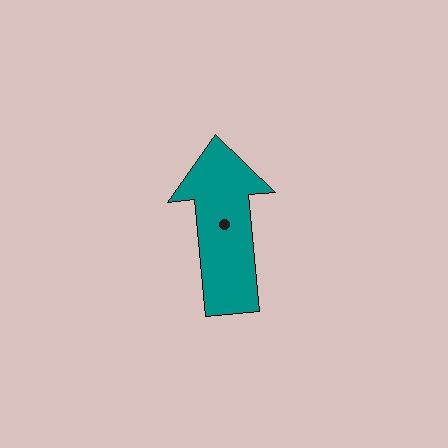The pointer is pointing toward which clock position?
Roughly 12 o'clock.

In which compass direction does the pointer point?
North.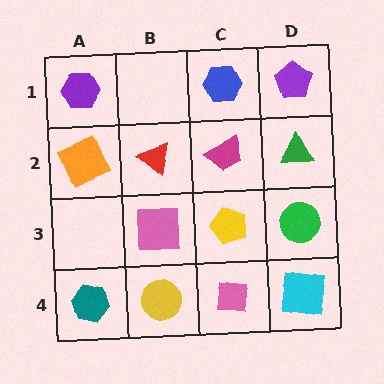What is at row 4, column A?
A teal hexagon.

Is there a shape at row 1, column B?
No, that cell is empty.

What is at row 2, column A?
An orange square.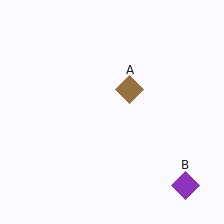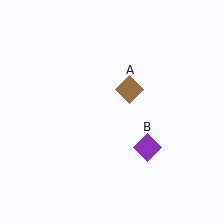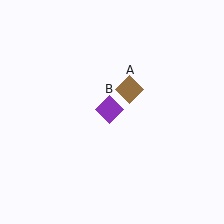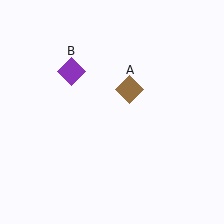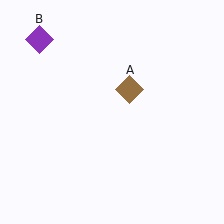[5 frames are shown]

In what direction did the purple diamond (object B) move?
The purple diamond (object B) moved up and to the left.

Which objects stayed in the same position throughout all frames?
Brown diamond (object A) remained stationary.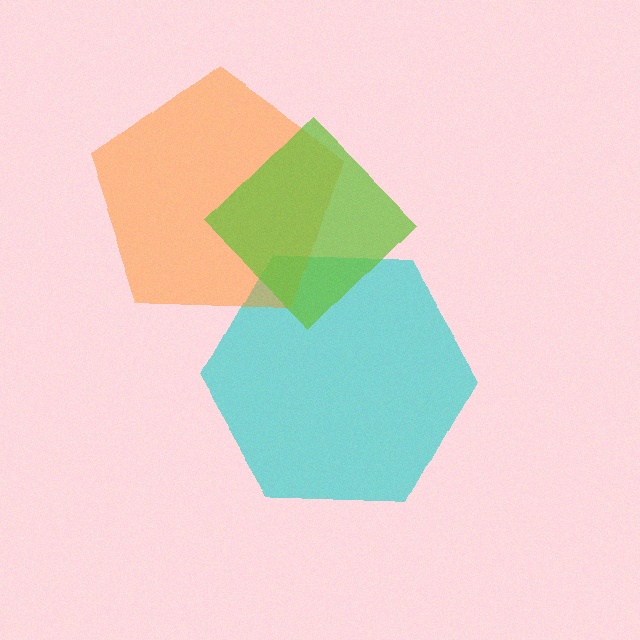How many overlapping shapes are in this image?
There are 3 overlapping shapes in the image.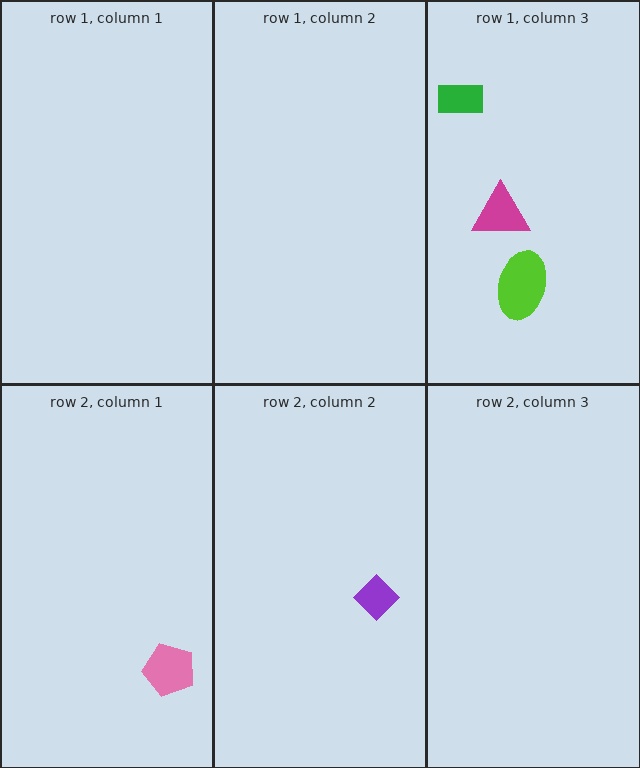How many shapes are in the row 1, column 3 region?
3.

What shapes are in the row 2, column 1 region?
The pink pentagon.